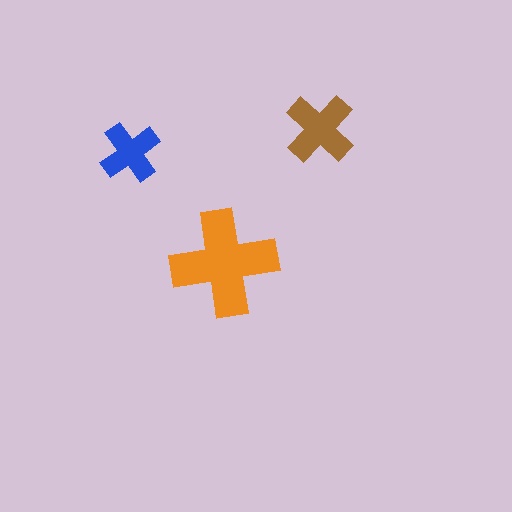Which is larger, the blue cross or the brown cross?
The brown one.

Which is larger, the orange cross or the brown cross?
The orange one.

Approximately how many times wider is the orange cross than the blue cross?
About 1.5 times wider.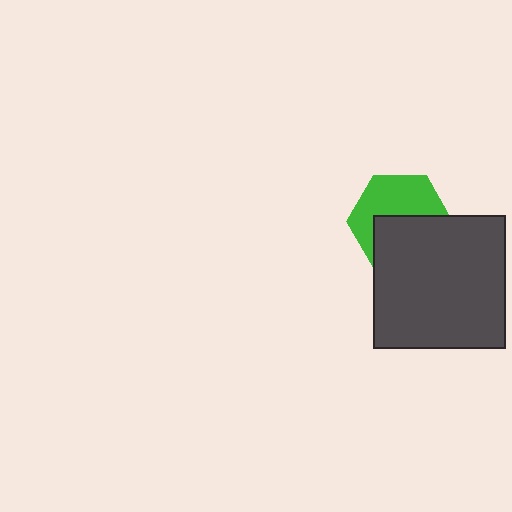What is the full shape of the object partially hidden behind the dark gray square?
The partially hidden object is a green hexagon.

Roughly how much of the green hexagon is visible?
About half of it is visible (roughly 52%).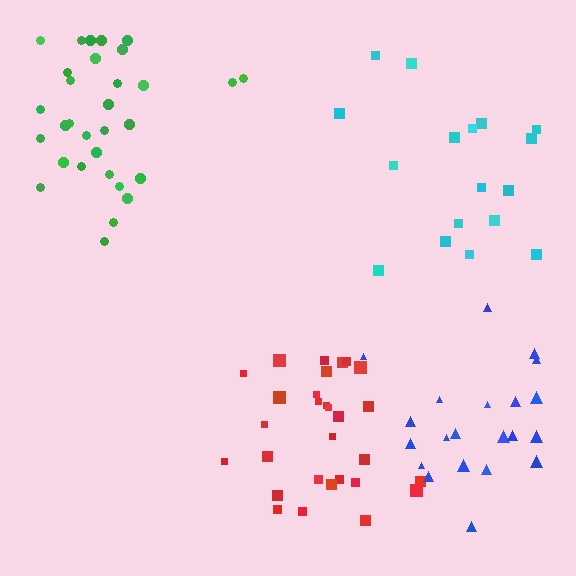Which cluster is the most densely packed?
Red.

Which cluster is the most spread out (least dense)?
Cyan.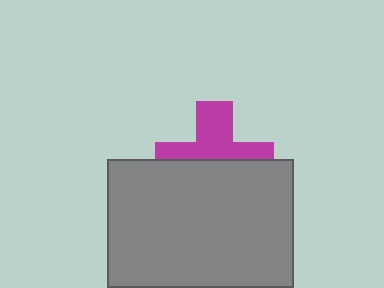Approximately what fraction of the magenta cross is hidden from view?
Roughly 52% of the magenta cross is hidden behind the gray rectangle.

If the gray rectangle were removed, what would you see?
You would see the complete magenta cross.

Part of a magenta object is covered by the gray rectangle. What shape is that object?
It is a cross.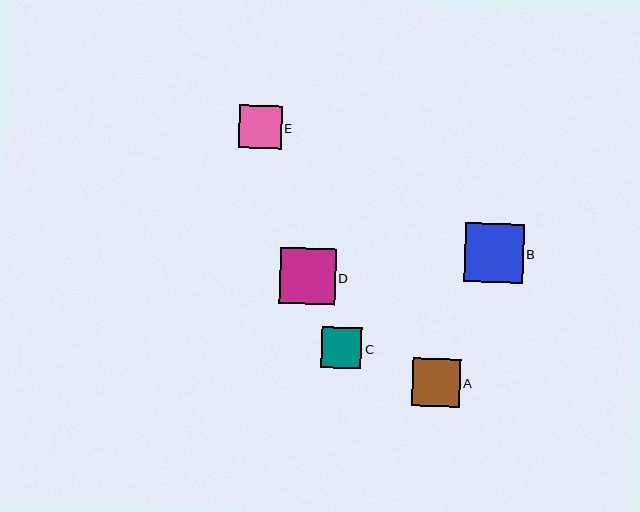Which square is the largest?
Square B is the largest with a size of approximately 59 pixels.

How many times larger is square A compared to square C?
Square A is approximately 1.2 times the size of square C.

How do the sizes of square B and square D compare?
Square B and square D are approximately the same size.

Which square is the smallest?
Square C is the smallest with a size of approximately 40 pixels.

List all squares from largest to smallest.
From largest to smallest: B, D, A, E, C.